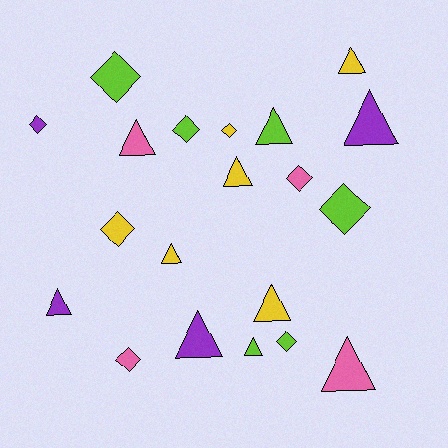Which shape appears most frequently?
Triangle, with 11 objects.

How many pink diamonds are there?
There are 2 pink diamonds.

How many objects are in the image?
There are 20 objects.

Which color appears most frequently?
Lime, with 6 objects.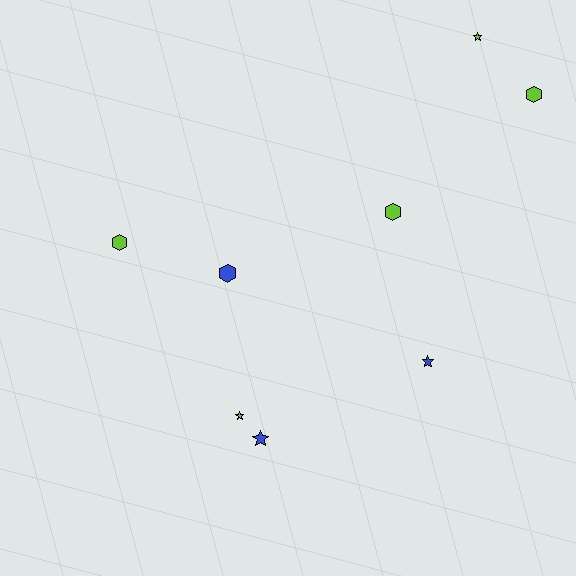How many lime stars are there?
There are 2 lime stars.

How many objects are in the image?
There are 8 objects.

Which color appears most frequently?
Lime, with 5 objects.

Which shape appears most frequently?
Hexagon, with 4 objects.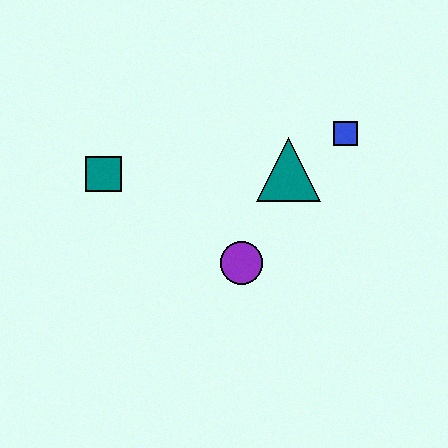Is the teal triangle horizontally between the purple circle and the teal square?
No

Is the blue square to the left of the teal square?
No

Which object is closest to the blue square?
The teal triangle is closest to the blue square.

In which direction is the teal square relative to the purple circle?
The teal square is to the left of the purple circle.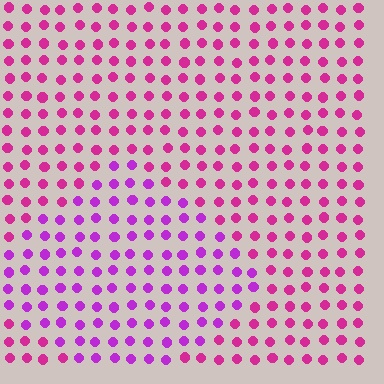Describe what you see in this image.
The image is filled with small magenta elements in a uniform arrangement. A diamond-shaped region is visible where the elements are tinted to a slightly different hue, forming a subtle color boundary.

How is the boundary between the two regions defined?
The boundary is defined purely by a slight shift in hue (about 31 degrees). Spacing, size, and orientation are identical on both sides.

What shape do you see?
I see a diamond.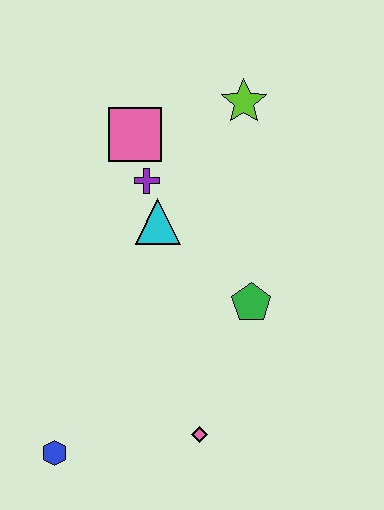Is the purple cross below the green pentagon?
No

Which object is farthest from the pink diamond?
The lime star is farthest from the pink diamond.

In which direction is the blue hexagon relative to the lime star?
The blue hexagon is below the lime star.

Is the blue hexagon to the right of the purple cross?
No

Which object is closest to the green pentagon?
The cyan triangle is closest to the green pentagon.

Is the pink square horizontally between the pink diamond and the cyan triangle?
No